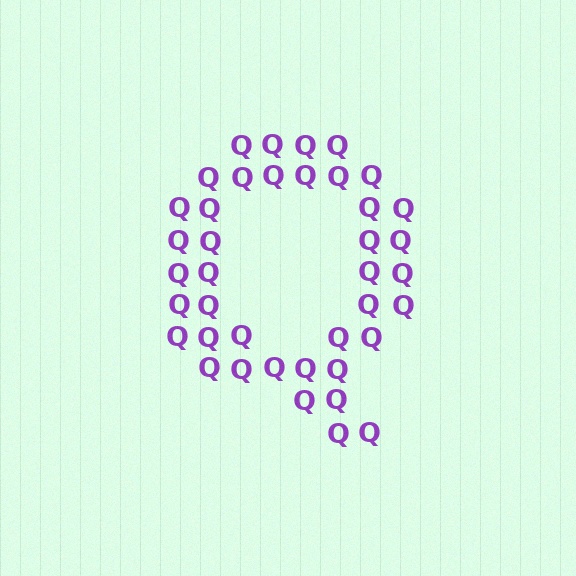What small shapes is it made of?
It is made of small letter Q's.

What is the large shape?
The large shape is the letter Q.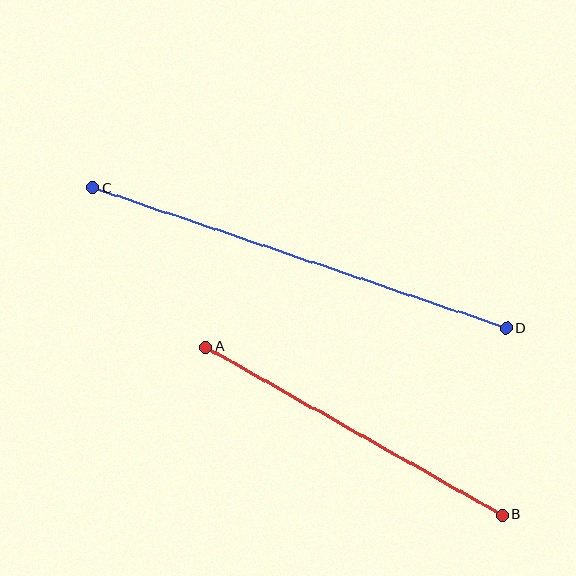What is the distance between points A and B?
The distance is approximately 341 pixels.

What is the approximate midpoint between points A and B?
The midpoint is at approximately (354, 431) pixels.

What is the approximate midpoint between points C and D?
The midpoint is at approximately (299, 258) pixels.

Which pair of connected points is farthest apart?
Points C and D are farthest apart.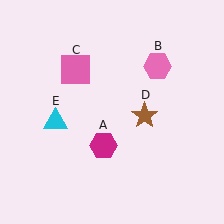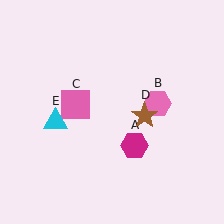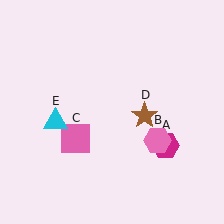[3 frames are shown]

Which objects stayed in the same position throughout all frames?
Brown star (object D) and cyan triangle (object E) remained stationary.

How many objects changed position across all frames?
3 objects changed position: magenta hexagon (object A), pink hexagon (object B), pink square (object C).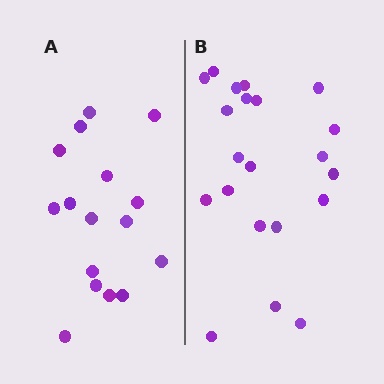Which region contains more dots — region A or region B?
Region B (the right region) has more dots.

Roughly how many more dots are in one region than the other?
Region B has about 5 more dots than region A.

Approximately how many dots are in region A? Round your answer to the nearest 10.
About 20 dots. (The exact count is 16, which rounds to 20.)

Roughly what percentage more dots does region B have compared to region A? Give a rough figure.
About 30% more.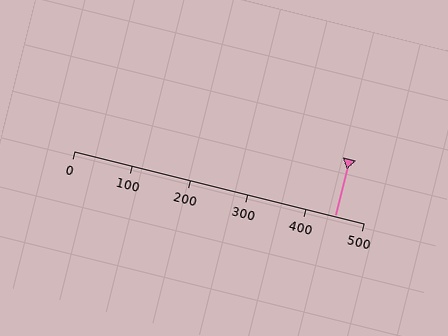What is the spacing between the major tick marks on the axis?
The major ticks are spaced 100 apart.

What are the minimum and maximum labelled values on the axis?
The axis runs from 0 to 500.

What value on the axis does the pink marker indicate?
The marker indicates approximately 450.